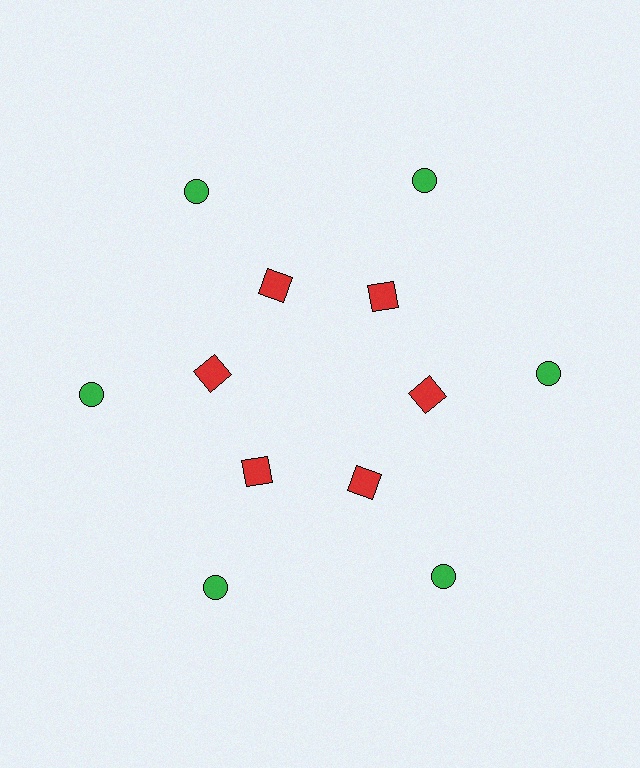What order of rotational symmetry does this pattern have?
This pattern has 6-fold rotational symmetry.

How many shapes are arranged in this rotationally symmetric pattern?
There are 12 shapes, arranged in 6 groups of 2.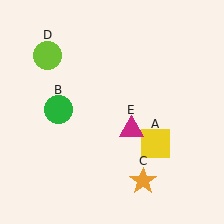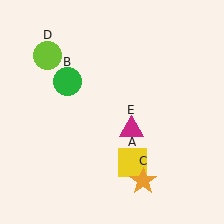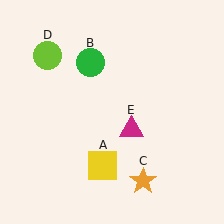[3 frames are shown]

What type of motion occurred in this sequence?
The yellow square (object A), green circle (object B) rotated clockwise around the center of the scene.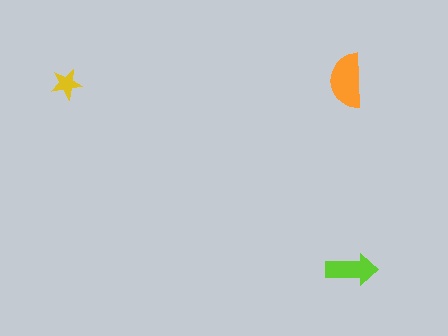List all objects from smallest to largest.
The yellow star, the lime arrow, the orange semicircle.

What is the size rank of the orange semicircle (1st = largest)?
1st.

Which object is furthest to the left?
The yellow star is leftmost.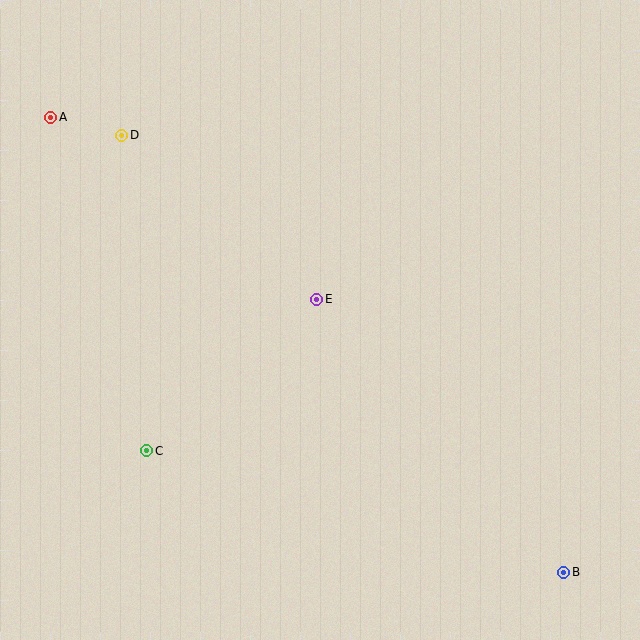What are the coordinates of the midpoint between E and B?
The midpoint between E and B is at (440, 436).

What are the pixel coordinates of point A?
Point A is at (51, 117).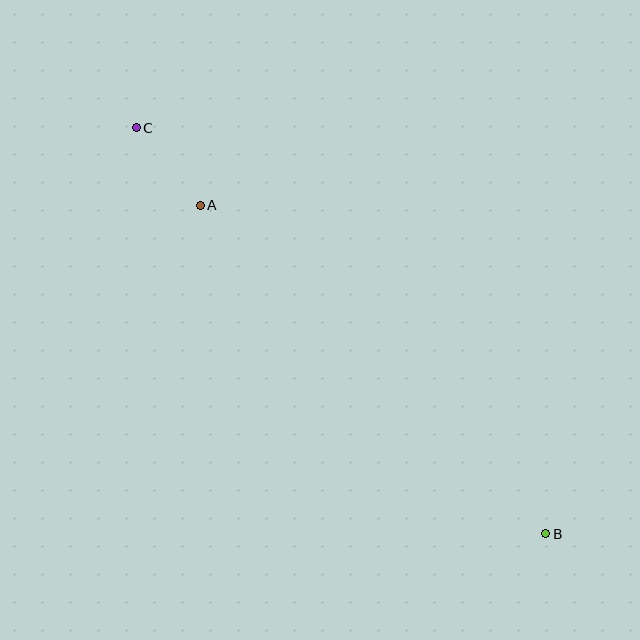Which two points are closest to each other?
Points A and C are closest to each other.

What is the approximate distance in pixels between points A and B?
The distance between A and B is approximately 477 pixels.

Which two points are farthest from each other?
Points B and C are farthest from each other.